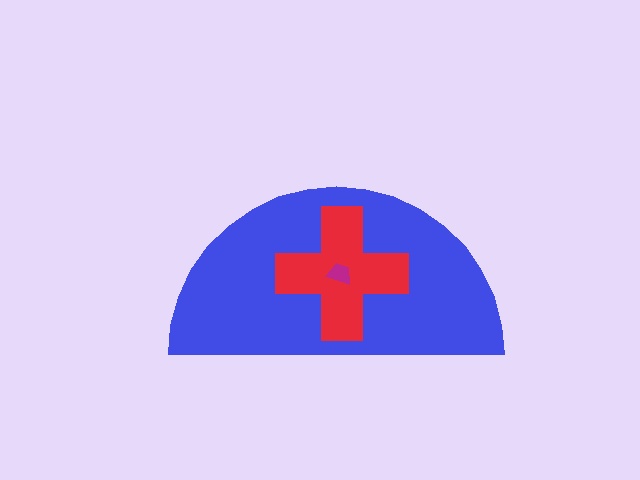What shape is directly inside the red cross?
The magenta trapezoid.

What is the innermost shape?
The magenta trapezoid.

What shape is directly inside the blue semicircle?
The red cross.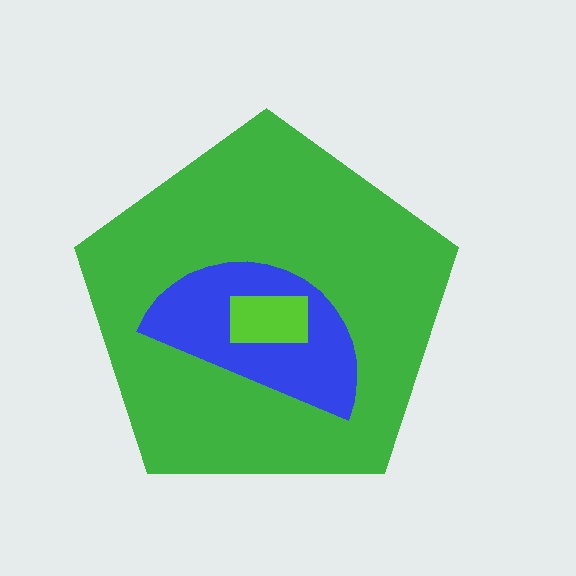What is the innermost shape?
The lime rectangle.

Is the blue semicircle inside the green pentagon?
Yes.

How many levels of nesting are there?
3.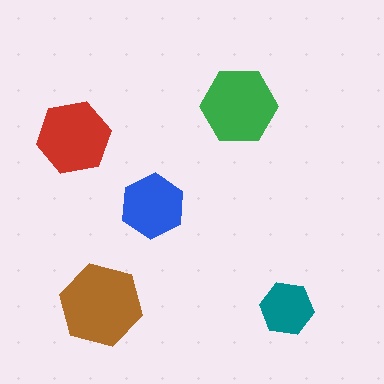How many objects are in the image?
There are 5 objects in the image.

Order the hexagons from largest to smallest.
the brown one, the green one, the red one, the blue one, the teal one.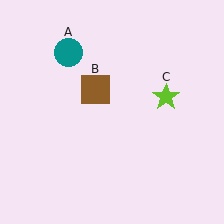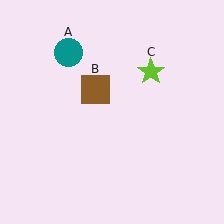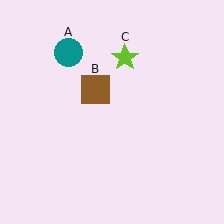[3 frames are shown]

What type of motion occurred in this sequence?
The lime star (object C) rotated counterclockwise around the center of the scene.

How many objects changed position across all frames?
1 object changed position: lime star (object C).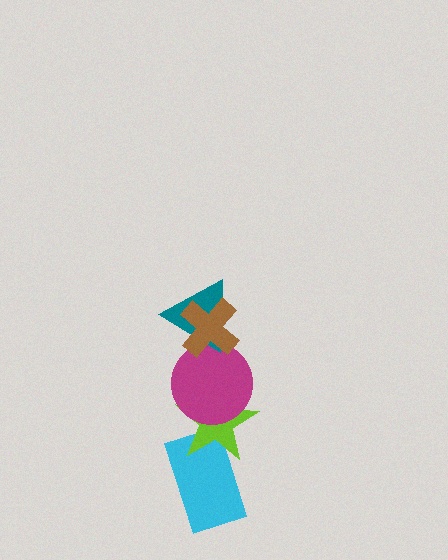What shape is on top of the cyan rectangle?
The lime star is on top of the cyan rectangle.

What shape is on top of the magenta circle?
The teal triangle is on top of the magenta circle.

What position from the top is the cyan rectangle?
The cyan rectangle is 5th from the top.